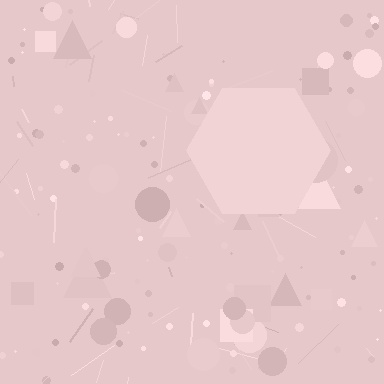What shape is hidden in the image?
A hexagon is hidden in the image.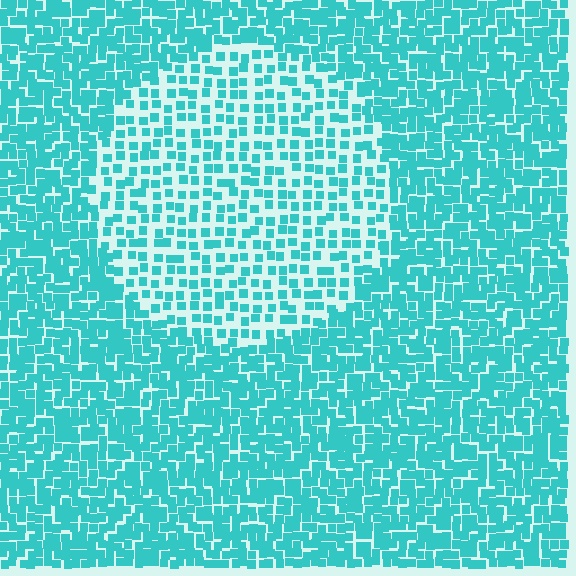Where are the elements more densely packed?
The elements are more densely packed outside the circle boundary.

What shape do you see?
I see a circle.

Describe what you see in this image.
The image contains small cyan elements arranged at two different densities. A circle-shaped region is visible where the elements are less densely packed than the surrounding area.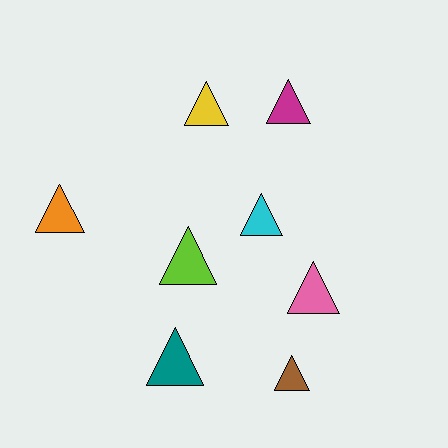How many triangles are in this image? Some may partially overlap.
There are 8 triangles.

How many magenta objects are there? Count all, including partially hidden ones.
There is 1 magenta object.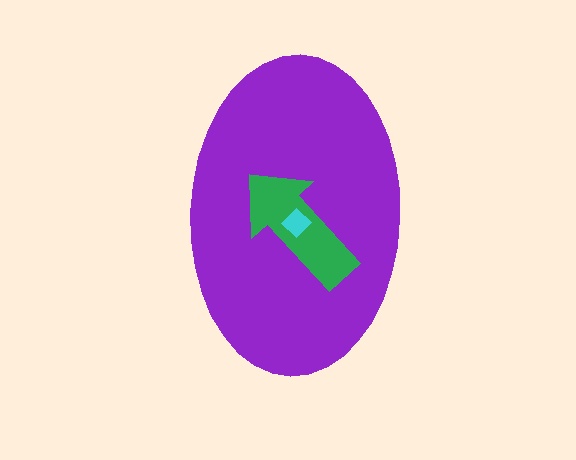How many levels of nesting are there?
3.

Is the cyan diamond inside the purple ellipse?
Yes.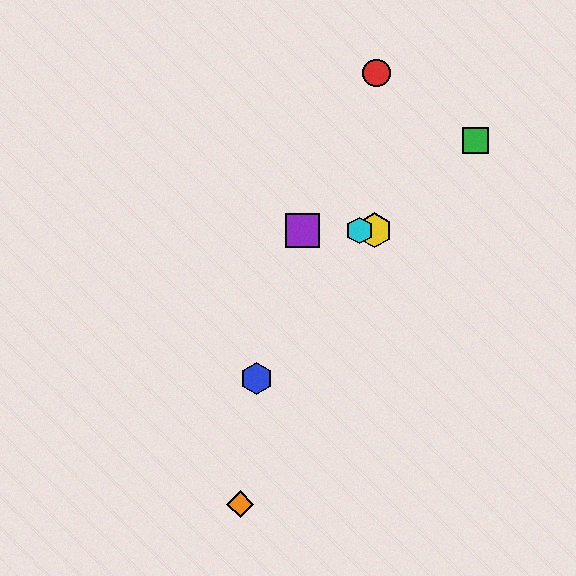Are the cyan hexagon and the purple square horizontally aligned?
Yes, both are at y≈230.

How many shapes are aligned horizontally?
3 shapes (the yellow hexagon, the purple square, the cyan hexagon) are aligned horizontally.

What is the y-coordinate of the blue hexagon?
The blue hexagon is at y≈378.